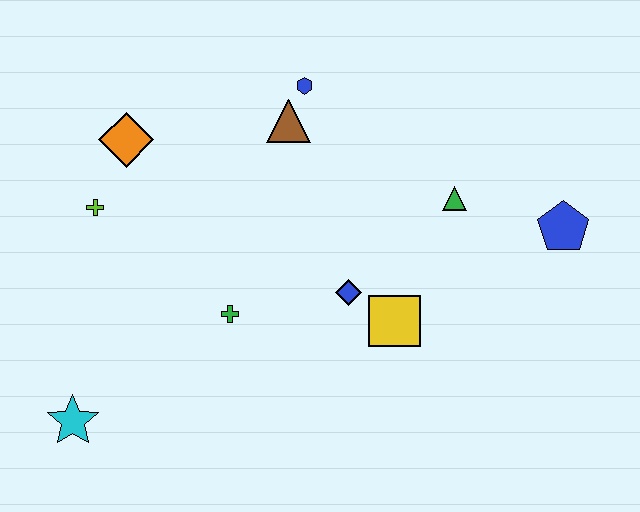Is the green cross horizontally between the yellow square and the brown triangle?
No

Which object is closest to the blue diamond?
The yellow square is closest to the blue diamond.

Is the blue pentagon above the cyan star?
Yes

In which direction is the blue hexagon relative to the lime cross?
The blue hexagon is to the right of the lime cross.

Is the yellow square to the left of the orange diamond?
No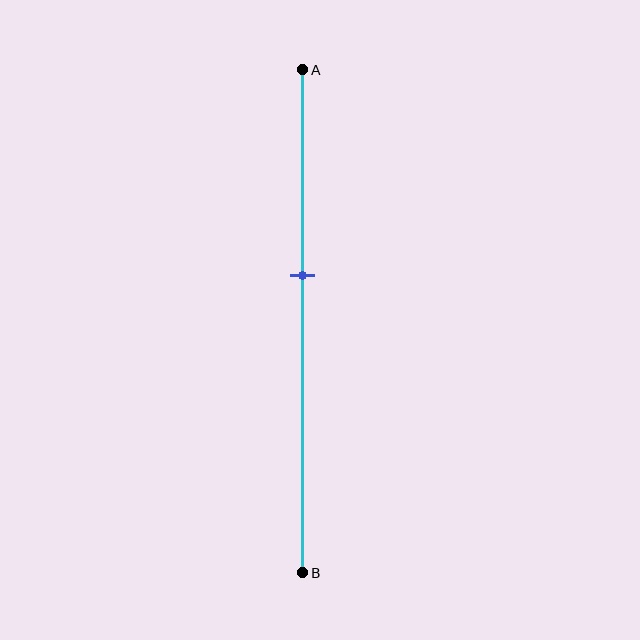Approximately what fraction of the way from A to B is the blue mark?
The blue mark is approximately 40% of the way from A to B.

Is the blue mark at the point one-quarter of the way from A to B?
No, the mark is at about 40% from A, not at the 25% one-quarter point.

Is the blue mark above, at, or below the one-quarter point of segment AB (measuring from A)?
The blue mark is below the one-quarter point of segment AB.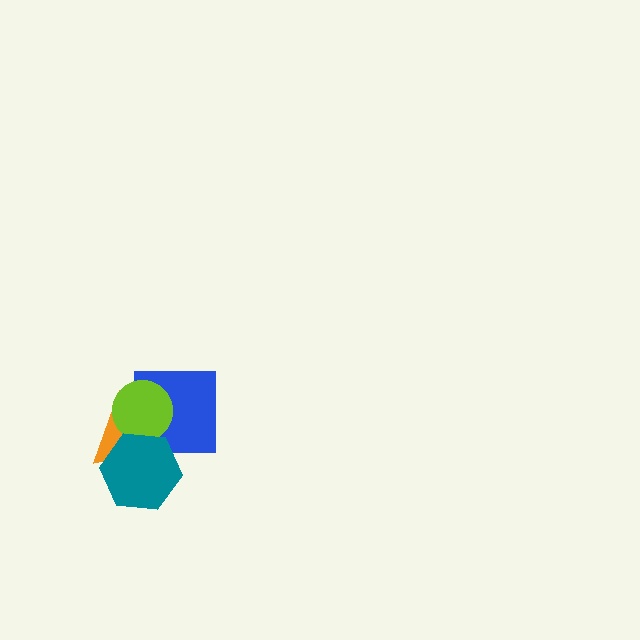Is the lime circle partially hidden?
Yes, it is partially covered by another shape.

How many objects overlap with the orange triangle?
3 objects overlap with the orange triangle.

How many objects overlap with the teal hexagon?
3 objects overlap with the teal hexagon.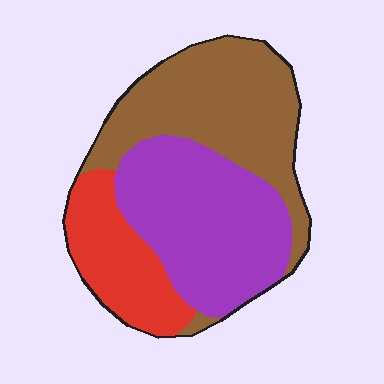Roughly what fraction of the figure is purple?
Purple takes up about two fifths (2/5) of the figure.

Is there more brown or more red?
Brown.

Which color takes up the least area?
Red, at roughly 20%.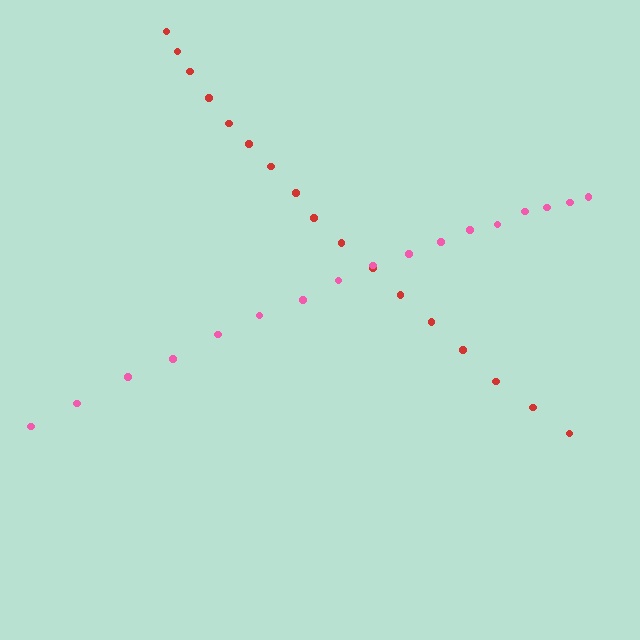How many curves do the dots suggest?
There are 2 distinct paths.